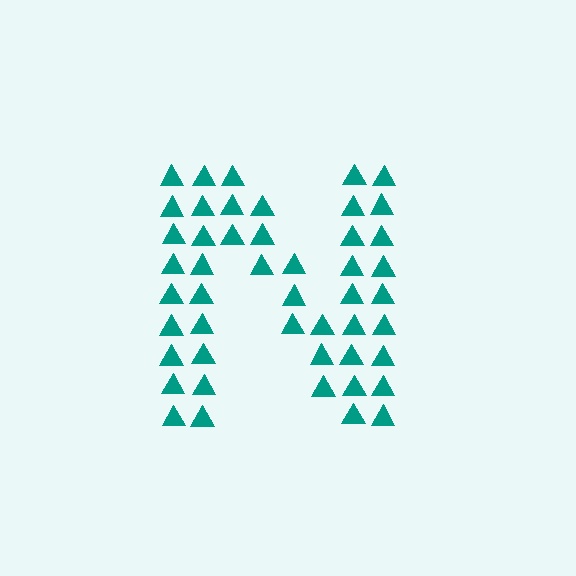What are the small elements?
The small elements are triangles.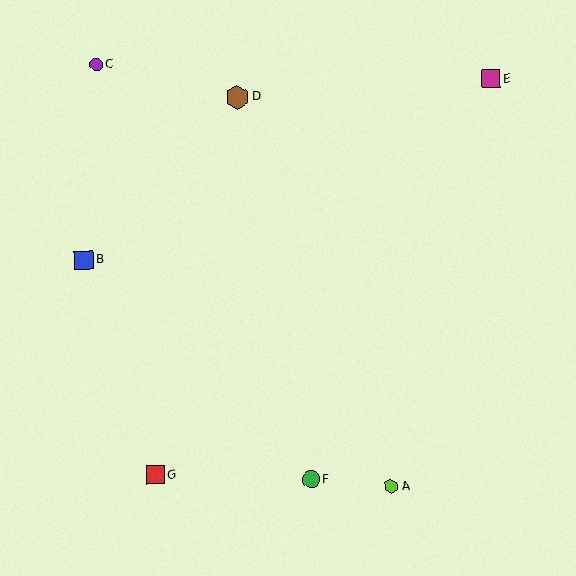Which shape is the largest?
The brown hexagon (labeled D) is the largest.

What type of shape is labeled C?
Shape C is a purple circle.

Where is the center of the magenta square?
The center of the magenta square is at (491, 79).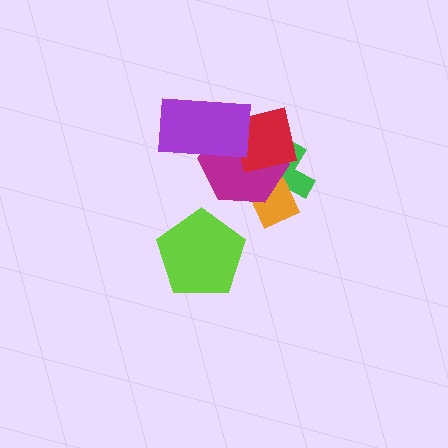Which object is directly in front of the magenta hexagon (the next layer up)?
The red square is directly in front of the magenta hexagon.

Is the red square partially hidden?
Yes, it is partially covered by another shape.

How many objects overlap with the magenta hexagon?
4 objects overlap with the magenta hexagon.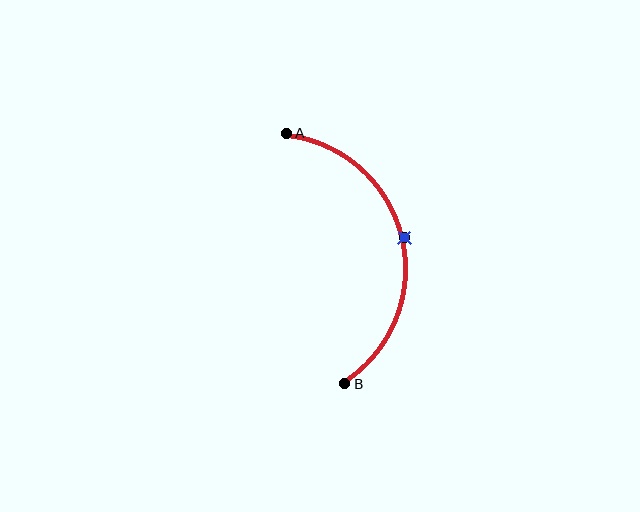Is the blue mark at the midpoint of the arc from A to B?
Yes. The blue mark lies on the arc at equal arc-length from both A and B — it is the arc midpoint.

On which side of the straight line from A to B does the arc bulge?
The arc bulges to the right of the straight line connecting A and B.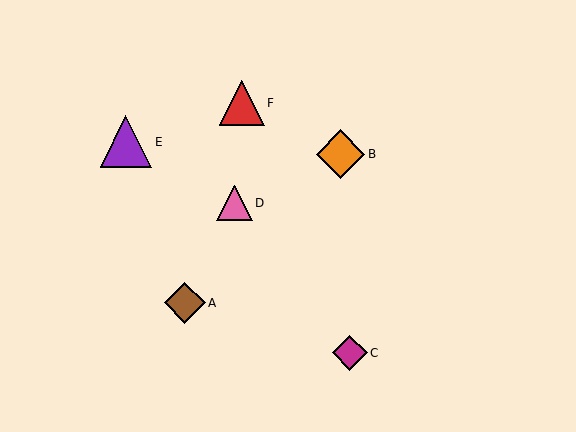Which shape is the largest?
The purple triangle (labeled E) is the largest.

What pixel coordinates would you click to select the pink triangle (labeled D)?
Click at (234, 203) to select the pink triangle D.